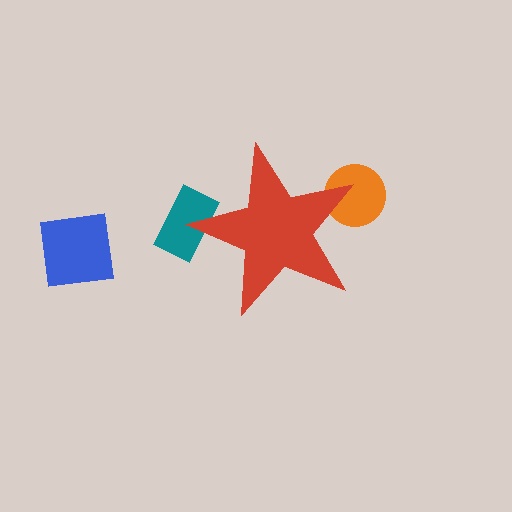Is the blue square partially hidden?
No, the blue square is fully visible.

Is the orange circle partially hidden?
Yes, the orange circle is partially hidden behind the red star.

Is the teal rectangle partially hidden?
Yes, the teal rectangle is partially hidden behind the red star.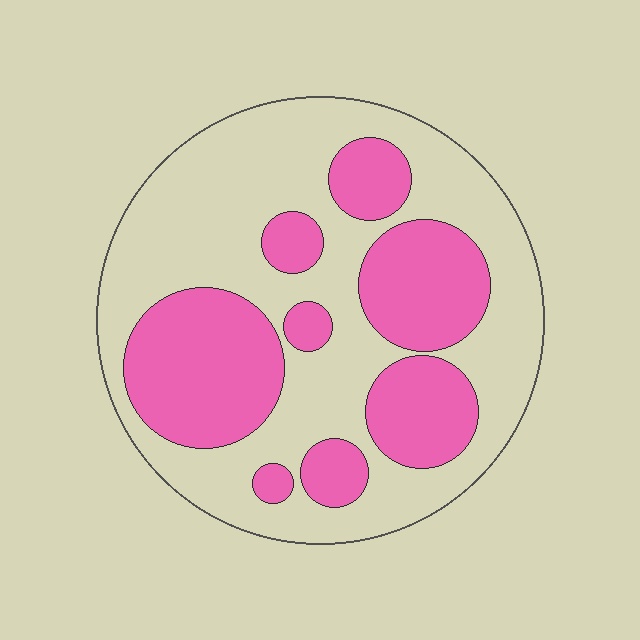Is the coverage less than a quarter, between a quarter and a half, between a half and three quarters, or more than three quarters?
Between a quarter and a half.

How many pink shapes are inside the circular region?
8.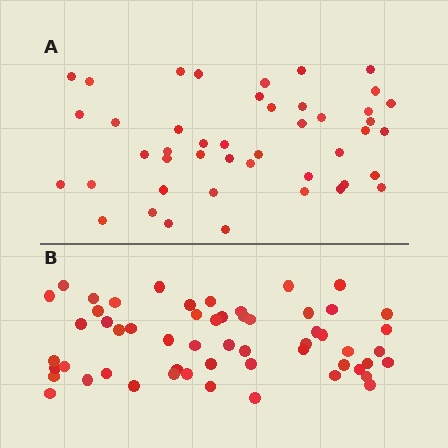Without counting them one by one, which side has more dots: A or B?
Region B (the bottom region) has more dots.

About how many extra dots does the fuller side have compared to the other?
Region B has roughly 12 or so more dots than region A.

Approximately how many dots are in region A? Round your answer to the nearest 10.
About 40 dots. (The exact count is 45, which rounds to 40.)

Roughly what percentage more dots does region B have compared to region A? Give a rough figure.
About 25% more.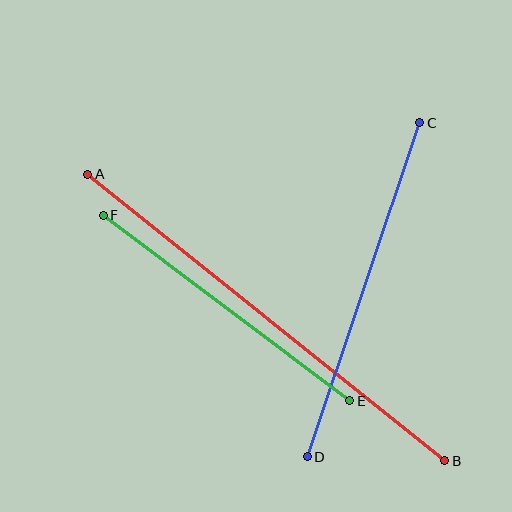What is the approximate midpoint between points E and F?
The midpoint is at approximately (226, 308) pixels.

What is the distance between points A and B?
The distance is approximately 458 pixels.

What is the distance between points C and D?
The distance is approximately 352 pixels.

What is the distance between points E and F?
The distance is approximately 308 pixels.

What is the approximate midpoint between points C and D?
The midpoint is at approximately (363, 290) pixels.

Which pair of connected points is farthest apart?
Points A and B are farthest apart.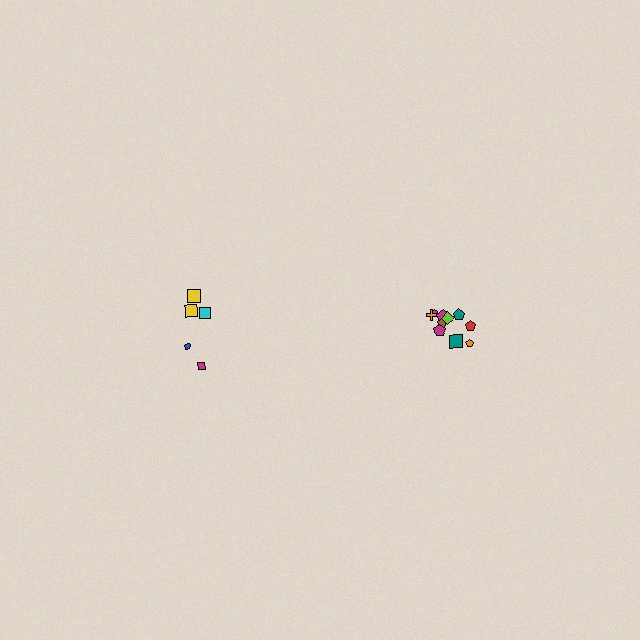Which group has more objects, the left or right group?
The right group.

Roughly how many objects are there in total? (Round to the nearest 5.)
Roughly 15 objects in total.